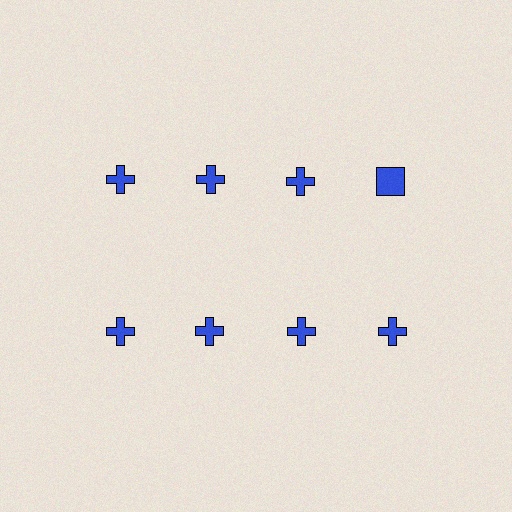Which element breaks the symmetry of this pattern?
The blue square in the top row, second from right column breaks the symmetry. All other shapes are blue crosses.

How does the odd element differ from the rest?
It has a different shape: square instead of cross.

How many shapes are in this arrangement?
There are 8 shapes arranged in a grid pattern.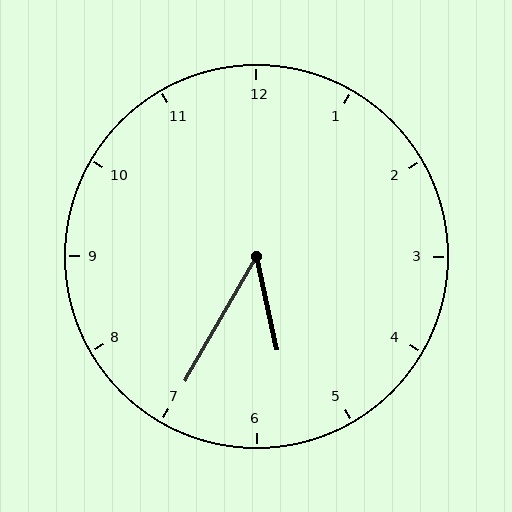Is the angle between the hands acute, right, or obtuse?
It is acute.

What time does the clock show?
5:35.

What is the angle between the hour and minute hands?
Approximately 42 degrees.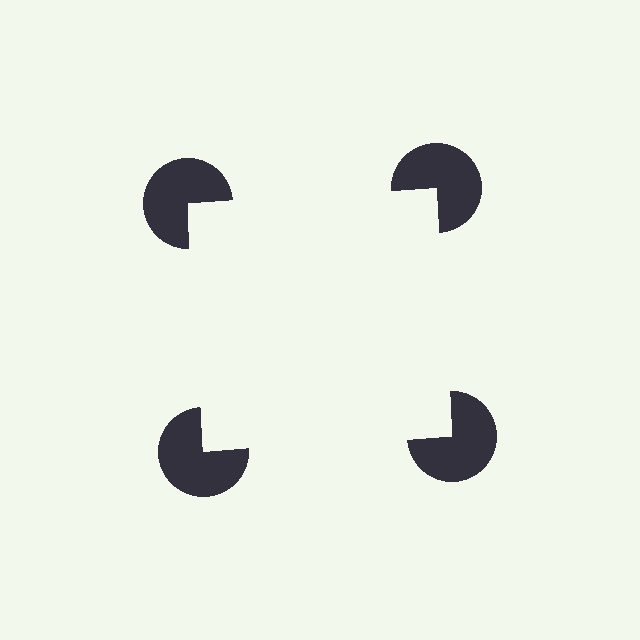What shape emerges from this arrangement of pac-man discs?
An illusory square — its edges are inferred from the aligned wedge cuts in the pac-man discs, not physically drawn.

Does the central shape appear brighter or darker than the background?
It typically appears slightly brighter than the background, even though no actual brightness change is drawn.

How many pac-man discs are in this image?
There are 4 — one at each vertex of the illusory square.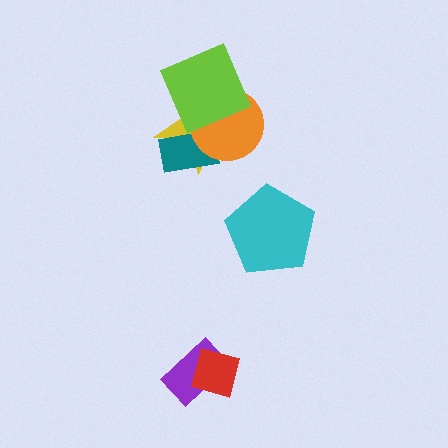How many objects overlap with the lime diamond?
3 objects overlap with the lime diamond.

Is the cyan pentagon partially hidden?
No, no other shape covers it.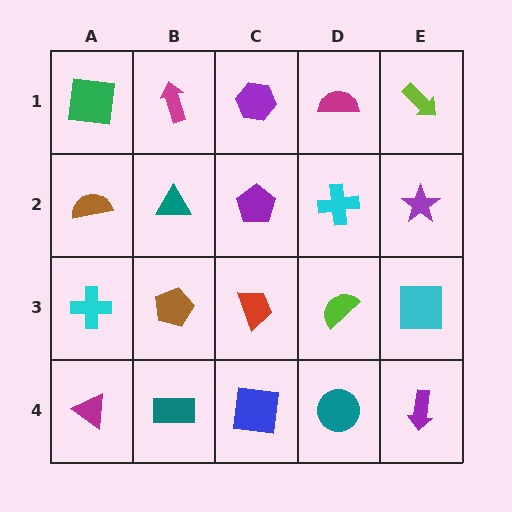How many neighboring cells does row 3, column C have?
4.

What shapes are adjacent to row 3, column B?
A teal triangle (row 2, column B), a teal rectangle (row 4, column B), a cyan cross (row 3, column A), a red trapezoid (row 3, column C).